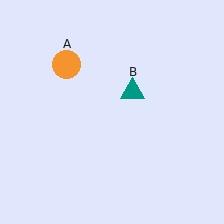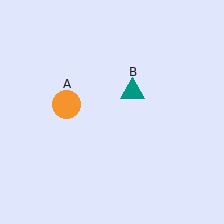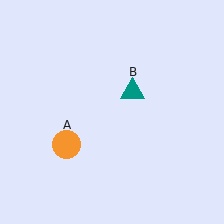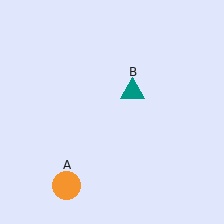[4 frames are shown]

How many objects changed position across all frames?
1 object changed position: orange circle (object A).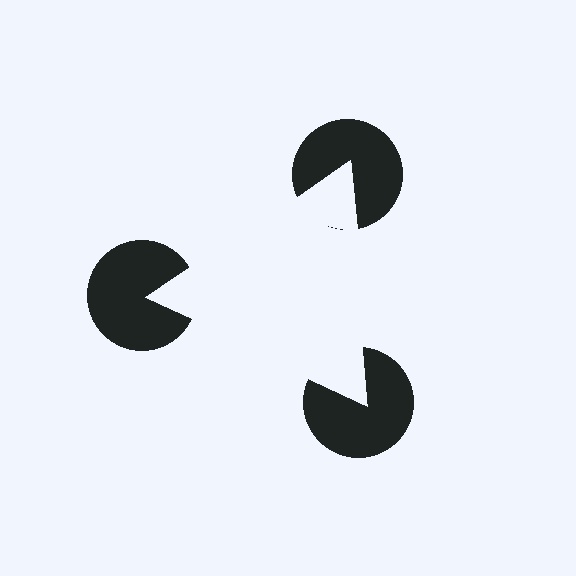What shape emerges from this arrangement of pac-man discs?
An illusory triangle — its edges are inferred from the aligned wedge cuts in the pac-man discs, not physically drawn.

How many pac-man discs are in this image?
There are 3 — one at each vertex of the illusory triangle.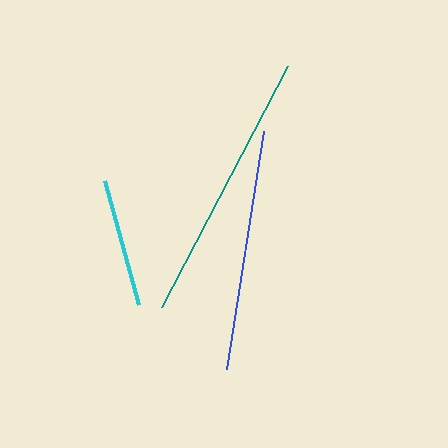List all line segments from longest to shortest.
From longest to shortest: teal, blue, cyan.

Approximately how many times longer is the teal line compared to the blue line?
The teal line is approximately 1.1 times the length of the blue line.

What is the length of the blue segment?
The blue segment is approximately 241 pixels long.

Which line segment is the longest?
The teal line is the longest at approximately 271 pixels.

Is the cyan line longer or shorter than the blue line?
The blue line is longer than the cyan line.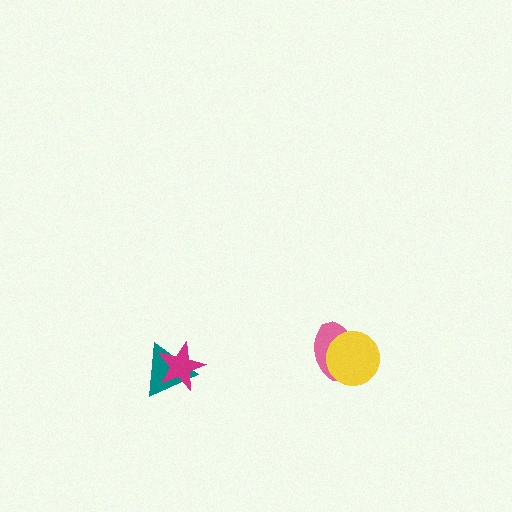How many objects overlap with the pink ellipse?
1 object overlaps with the pink ellipse.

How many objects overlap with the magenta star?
1 object overlaps with the magenta star.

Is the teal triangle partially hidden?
Yes, it is partially covered by another shape.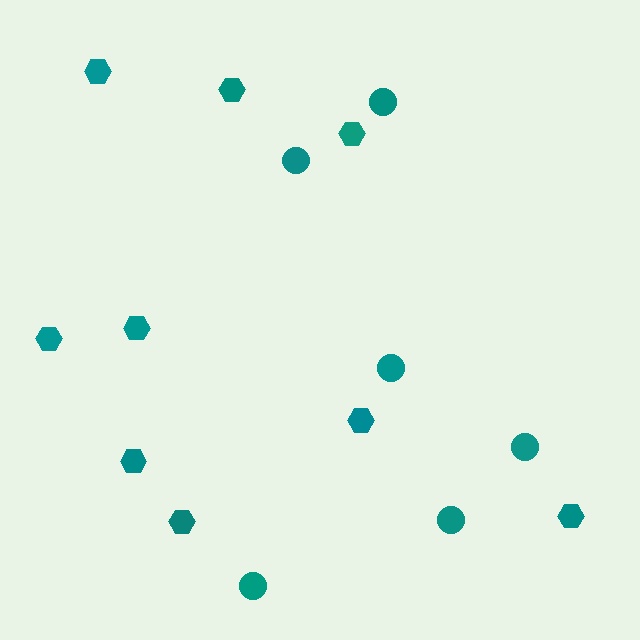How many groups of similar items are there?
There are 2 groups: one group of circles (6) and one group of hexagons (9).